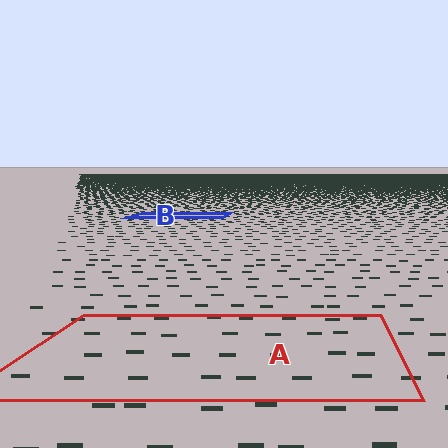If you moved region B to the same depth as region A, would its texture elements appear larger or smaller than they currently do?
They would appear larger. At a closer depth, the same texture elements are projected at a bigger on-screen size.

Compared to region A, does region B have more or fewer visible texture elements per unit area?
Region B has more texture elements per unit area — they are packed more densely because it is farther away.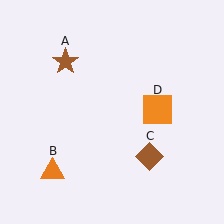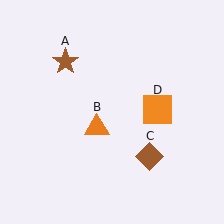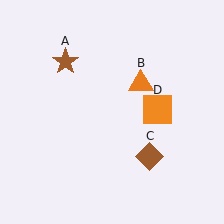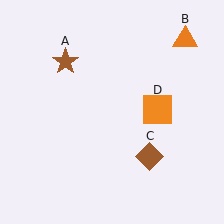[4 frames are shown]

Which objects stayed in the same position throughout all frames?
Brown star (object A) and brown diamond (object C) and orange square (object D) remained stationary.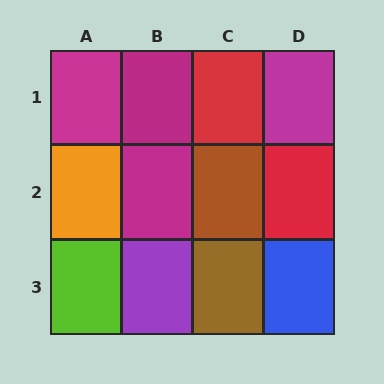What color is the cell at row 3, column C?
Brown.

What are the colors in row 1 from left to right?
Magenta, magenta, red, magenta.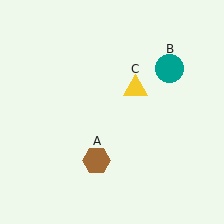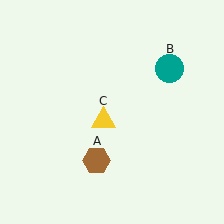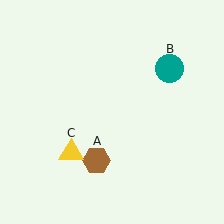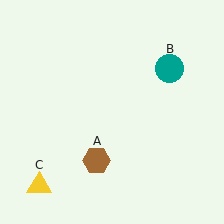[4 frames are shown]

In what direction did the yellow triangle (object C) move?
The yellow triangle (object C) moved down and to the left.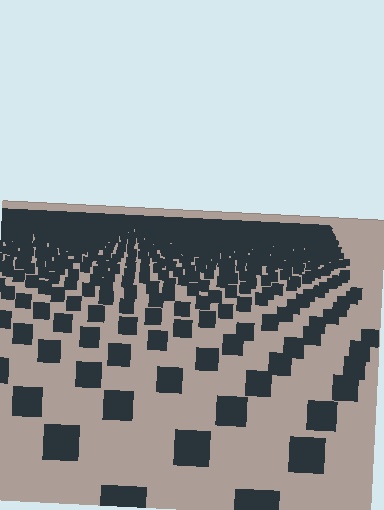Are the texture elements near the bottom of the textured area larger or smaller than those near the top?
Larger. Near the bottom, elements are closer to the viewer and appear at a bigger on-screen size.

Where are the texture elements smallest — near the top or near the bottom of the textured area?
Near the top.